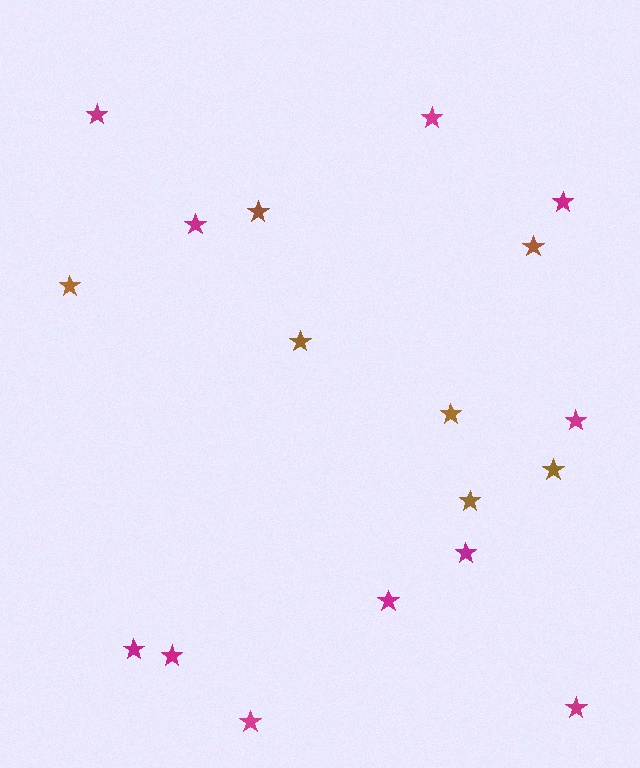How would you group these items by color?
There are 2 groups: one group of brown stars (7) and one group of magenta stars (11).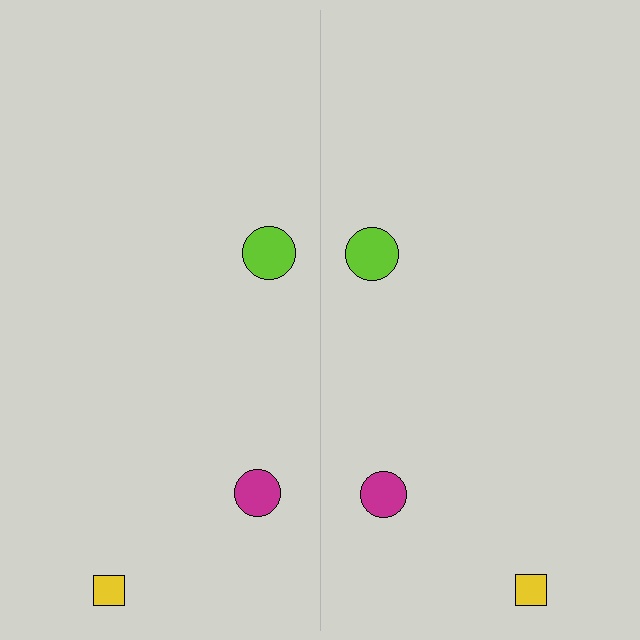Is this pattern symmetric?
Yes, this pattern has bilateral (reflection) symmetry.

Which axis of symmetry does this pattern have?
The pattern has a vertical axis of symmetry running through the center of the image.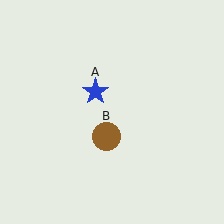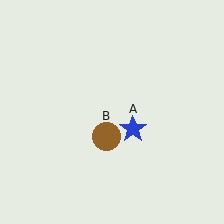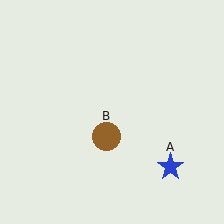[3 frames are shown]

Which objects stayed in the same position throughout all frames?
Brown circle (object B) remained stationary.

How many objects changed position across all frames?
1 object changed position: blue star (object A).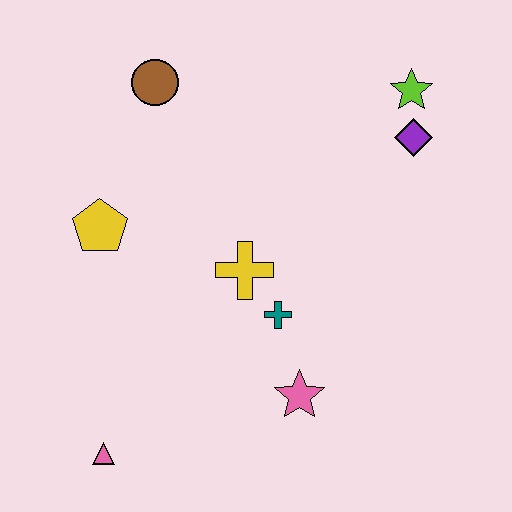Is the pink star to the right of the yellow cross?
Yes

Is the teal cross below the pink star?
No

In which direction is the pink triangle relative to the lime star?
The pink triangle is below the lime star.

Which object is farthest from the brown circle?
The pink triangle is farthest from the brown circle.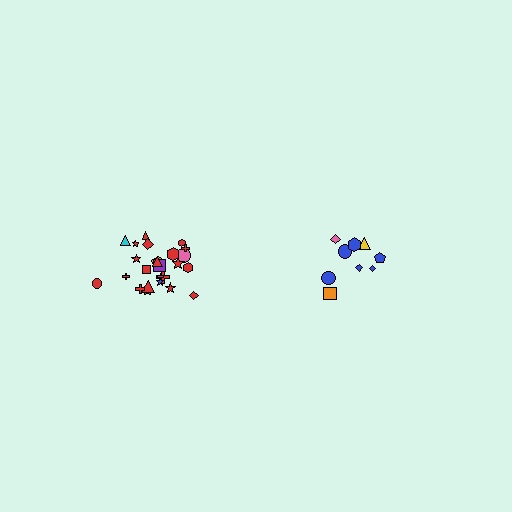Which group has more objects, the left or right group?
The left group.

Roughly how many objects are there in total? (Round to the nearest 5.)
Roughly 35 objects in total.